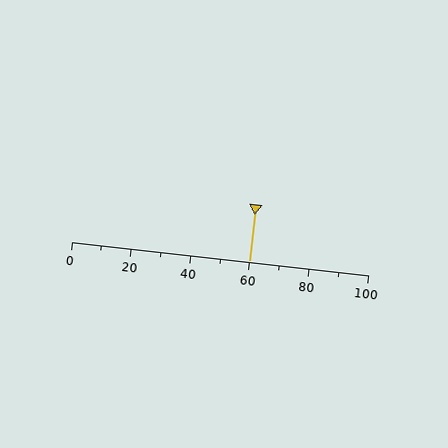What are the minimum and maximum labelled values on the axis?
The axis runs from 0 to 100.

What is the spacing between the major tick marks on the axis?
The major ticks are spaced 20 apart.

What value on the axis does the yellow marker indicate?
The marker indicates approximately 60.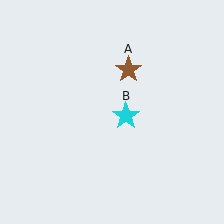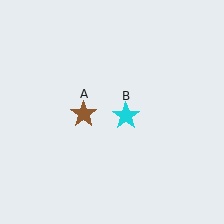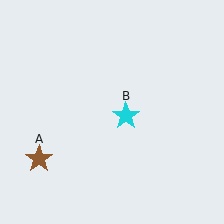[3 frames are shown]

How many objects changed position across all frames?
1 object changed position: brown star (object A).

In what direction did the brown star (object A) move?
The brown star (object A) moved down and to the left.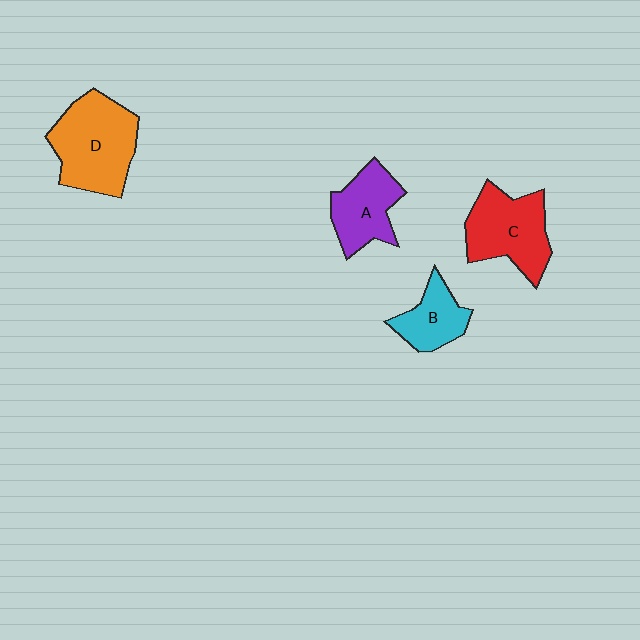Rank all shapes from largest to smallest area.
From largest to smallest: D (orange), C (red), A (purple), B (cyan).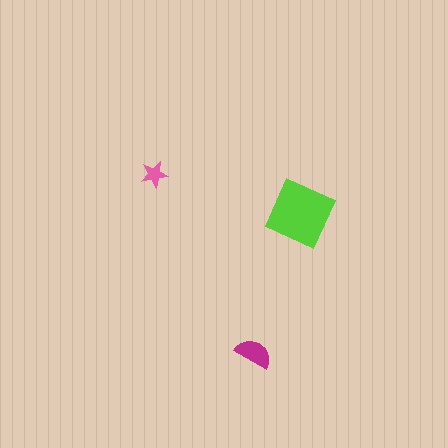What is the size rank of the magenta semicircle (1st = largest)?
2nd.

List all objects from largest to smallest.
The lime diamond, the magenta semicircle, the pink star.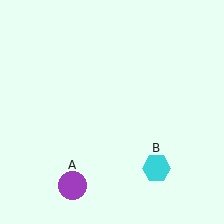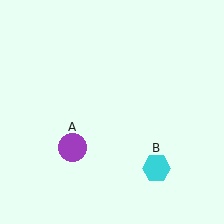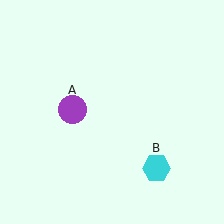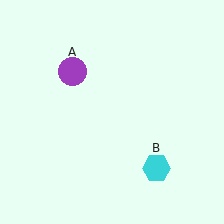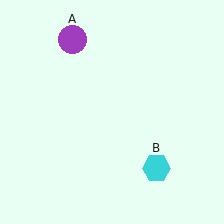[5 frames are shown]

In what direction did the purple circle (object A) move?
The purple circle (object A) moved up.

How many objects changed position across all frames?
1 object changed position: purple circle (object A).